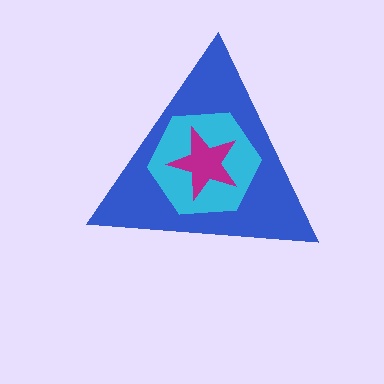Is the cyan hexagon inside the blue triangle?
Yes.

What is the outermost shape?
The blue triangle.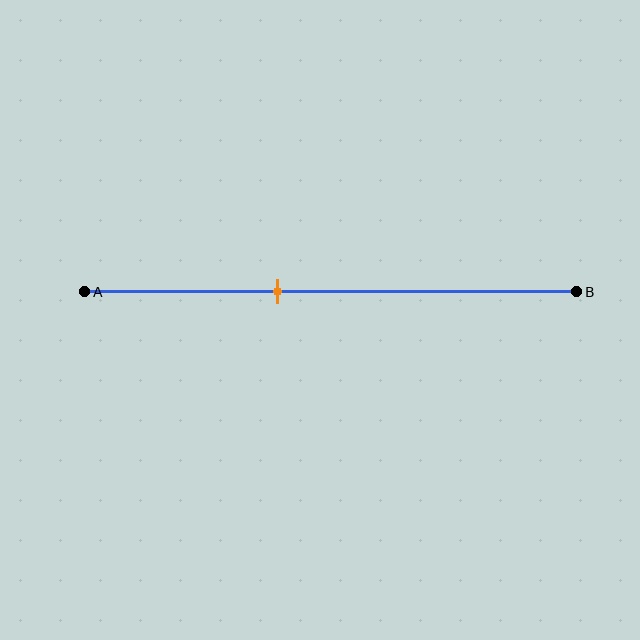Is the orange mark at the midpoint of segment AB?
No, the mark is at about 40% from A, not at the 50% midpoint.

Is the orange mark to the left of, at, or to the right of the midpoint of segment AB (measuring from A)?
The orange mark is to the left of the midpoint of segment AB.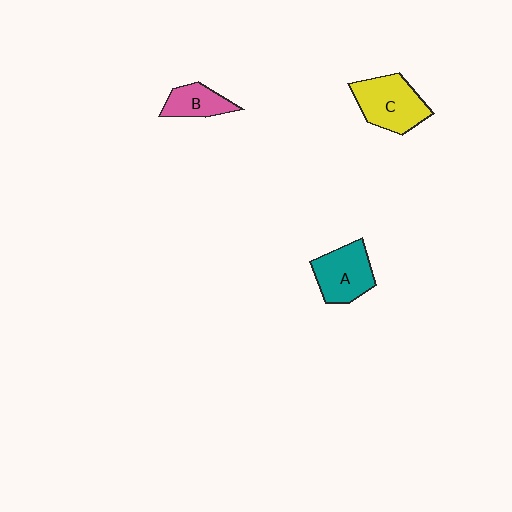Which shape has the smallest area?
Shape B (pink).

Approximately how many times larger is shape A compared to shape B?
Approximately 1.5 times.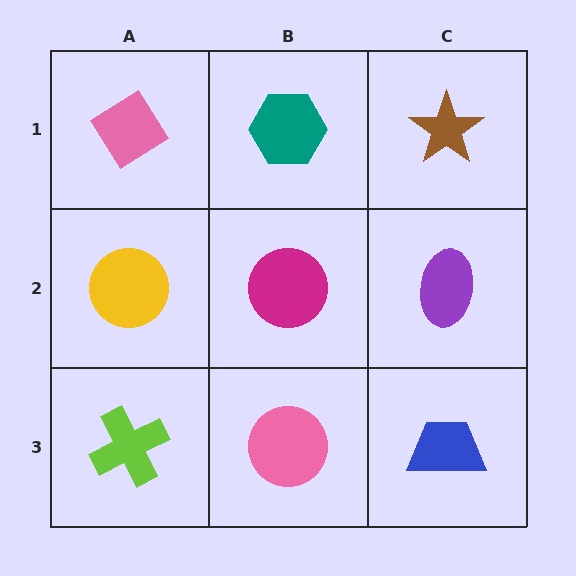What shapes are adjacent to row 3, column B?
A magenta circle (row 2, column B), a lime cross (row 3, column A), a blue trapezoid (row 3, column C).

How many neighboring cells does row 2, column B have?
4.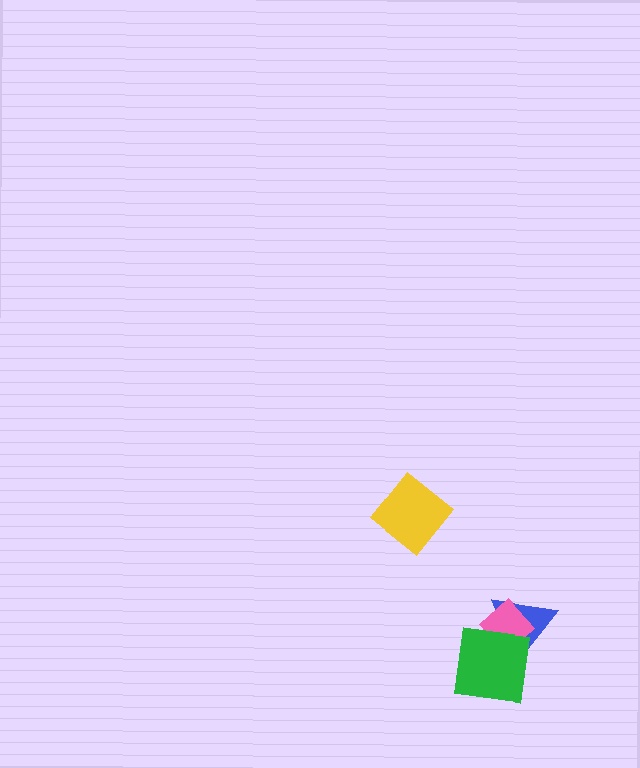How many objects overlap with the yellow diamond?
0 objects overlap with the yellow diamond.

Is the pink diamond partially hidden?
Yes, it is partially covered by another shape.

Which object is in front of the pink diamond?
The green square is in front of the pink diamond.